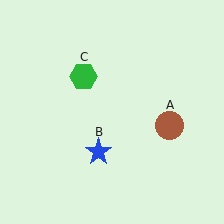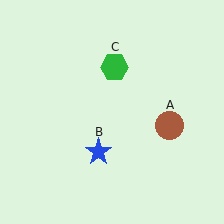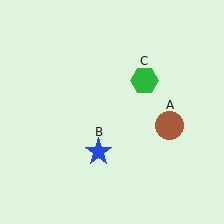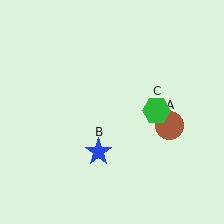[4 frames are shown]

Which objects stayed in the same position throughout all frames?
Brown circle (object A) and blue star (object B) remained stationary.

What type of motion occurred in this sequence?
The green hexagon (object C) rotated clockwise around the center of the scene.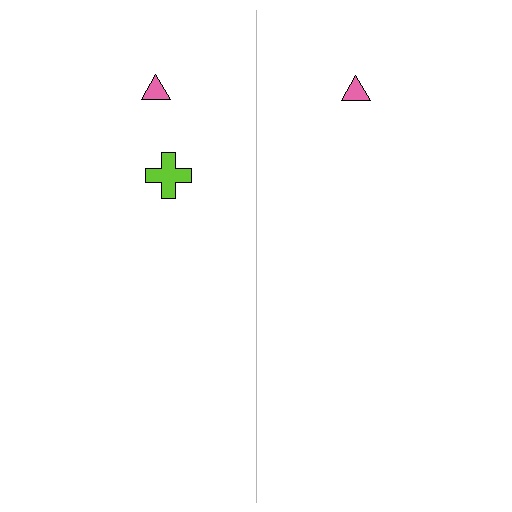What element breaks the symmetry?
A lime cross is missing from the right side.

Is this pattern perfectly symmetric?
No, the pattern is not perfectly symmetric. A lime cross is missing from the right side.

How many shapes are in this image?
There are 3 shapes in this image.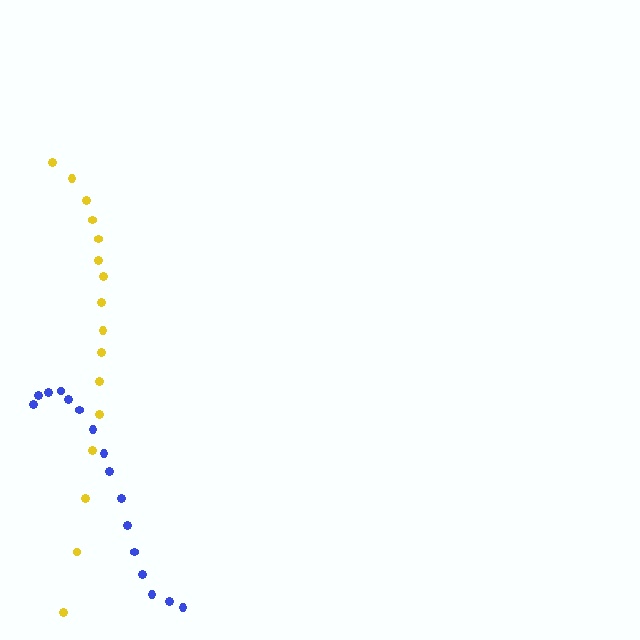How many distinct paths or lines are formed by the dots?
There are 2 distinct paths.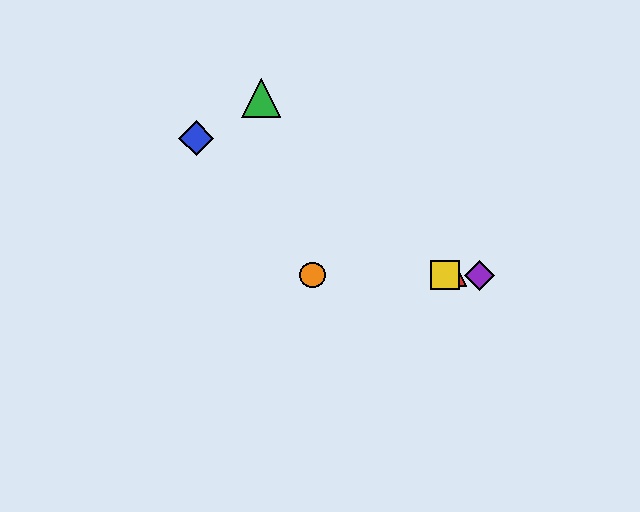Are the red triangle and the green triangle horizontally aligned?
No, the red triangle is at y≈275 and the green triangle is at y≈98.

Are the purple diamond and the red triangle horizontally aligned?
Yes, both are at y≈275.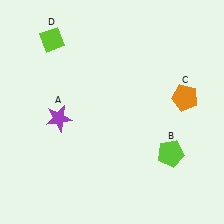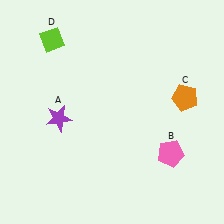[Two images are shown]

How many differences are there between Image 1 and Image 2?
There is 1 difference between the two images.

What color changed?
The pentagon (B) changed from lime in Image 1 to pink in Image 2.